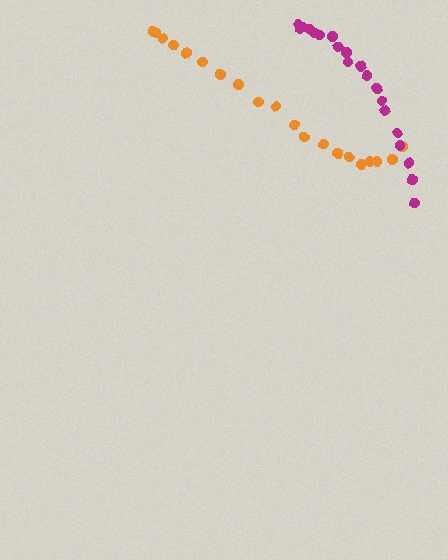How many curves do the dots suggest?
There are 2 distinct paths.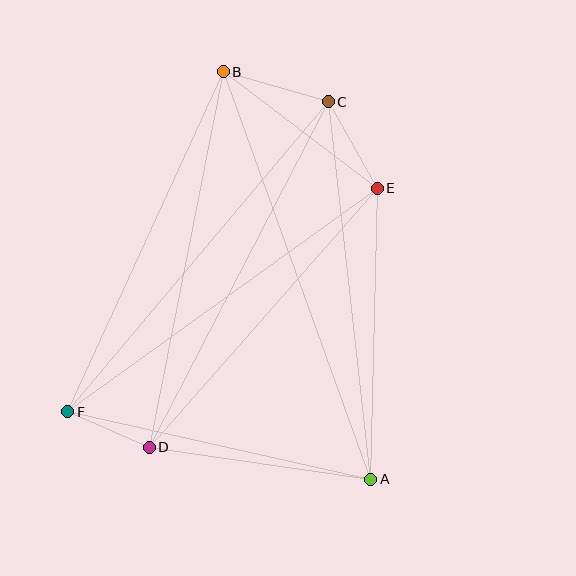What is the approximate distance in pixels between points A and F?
The distance between A and F is approximately 310 pixels.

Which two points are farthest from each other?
Points A and B are farthest from each other.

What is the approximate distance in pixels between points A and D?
The distance between A and D is approximately 224 pixels.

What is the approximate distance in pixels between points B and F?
The distance between B and F is approximately 374 pixels.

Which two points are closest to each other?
Points D and F are closest to each other.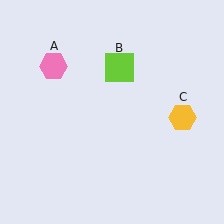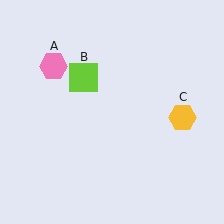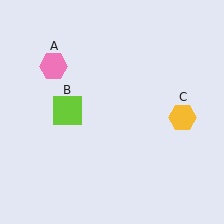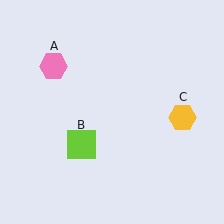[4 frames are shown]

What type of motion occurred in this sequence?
The lime square (object B) rotated counterclockwise around the center of the scene.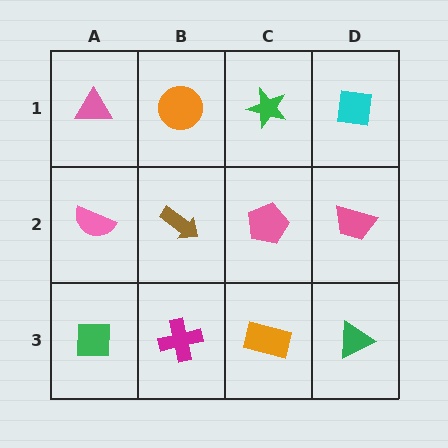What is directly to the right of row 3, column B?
An orange rectangle.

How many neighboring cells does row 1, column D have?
2.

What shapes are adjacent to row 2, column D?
A cyan square (row 1, column D), a green triangle (row 3, column D), a pink pentagon (row 2, column C).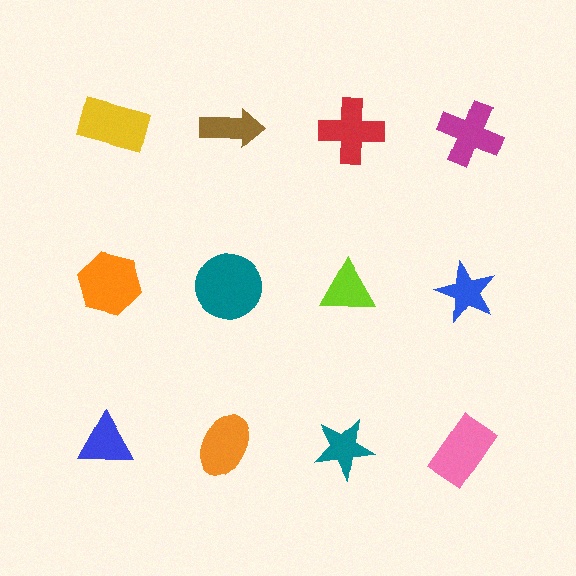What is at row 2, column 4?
A blue star.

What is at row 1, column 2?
A brown arrow.